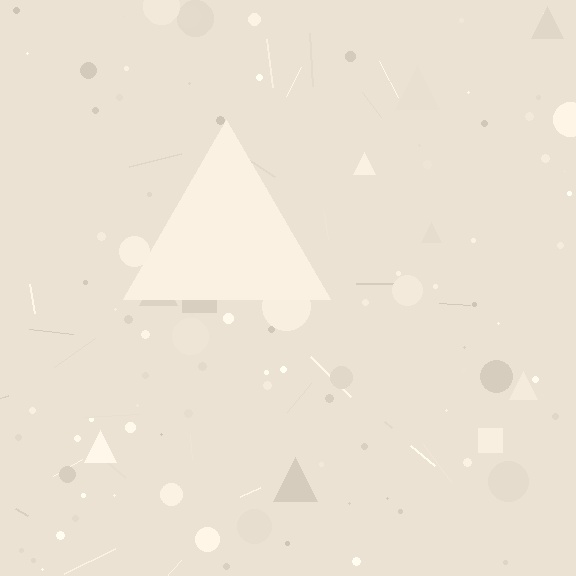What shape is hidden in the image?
A triangle is hidden in the image.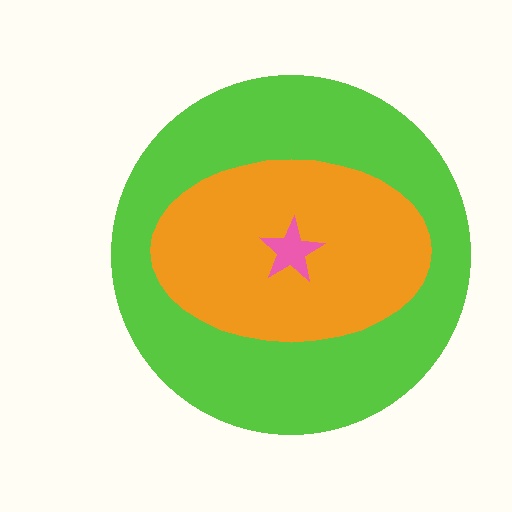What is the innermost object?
The pink star.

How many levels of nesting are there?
3.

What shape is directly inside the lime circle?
The orange ellipse.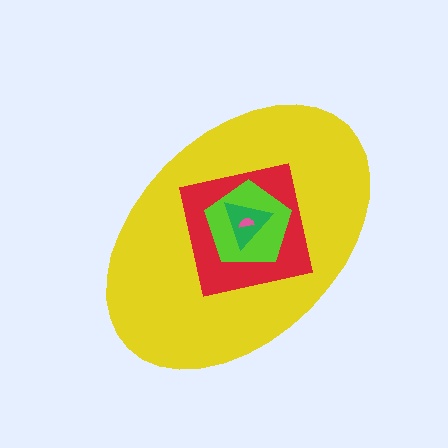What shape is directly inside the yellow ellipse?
The red square.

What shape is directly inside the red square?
The lime pentagon.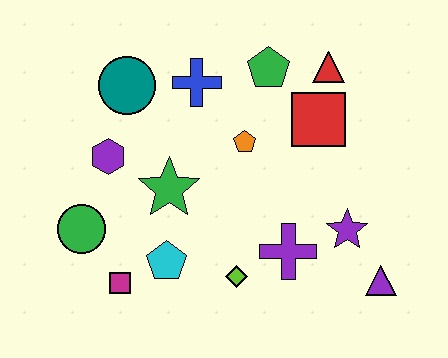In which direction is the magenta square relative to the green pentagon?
The magenta square is below the green pentagon.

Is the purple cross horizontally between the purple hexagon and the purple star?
Yes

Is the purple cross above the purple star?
No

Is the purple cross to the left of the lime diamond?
No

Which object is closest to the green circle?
The magenta square is closest to the green circle.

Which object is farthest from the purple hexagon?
The purple triangle is farthest from the purple hexagon.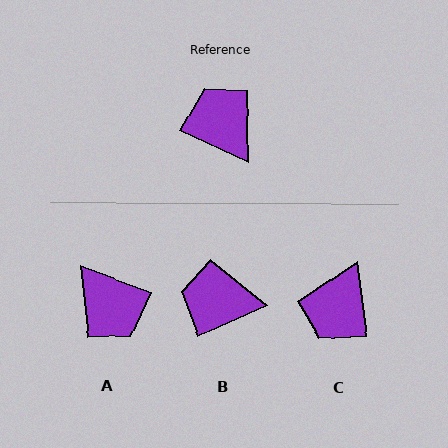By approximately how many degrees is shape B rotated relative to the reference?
Approximately 50 degrees counter-clockwise.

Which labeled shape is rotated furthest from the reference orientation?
A, about 175 degrees away.